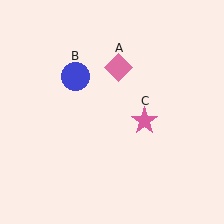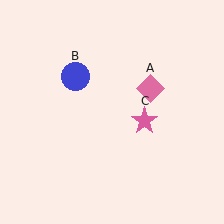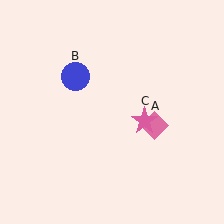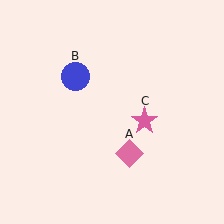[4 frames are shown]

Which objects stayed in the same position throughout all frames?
Blue circle (object B) and pink star (object C) remained stationary.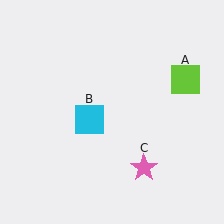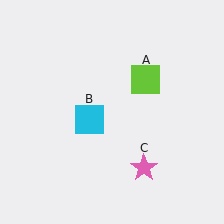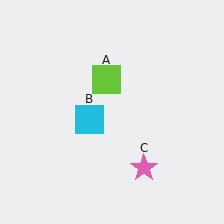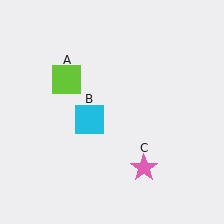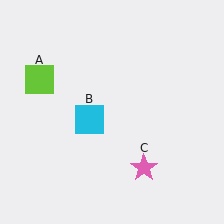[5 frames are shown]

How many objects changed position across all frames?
1 object changed position: lime square (object A).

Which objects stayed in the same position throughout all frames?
Cyan square (object B) and pink star (object C) remained stationary.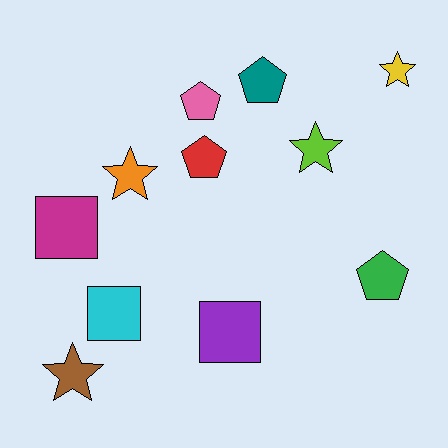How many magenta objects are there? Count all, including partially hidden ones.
There is 1 magenta object.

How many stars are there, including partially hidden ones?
There are 4 stars.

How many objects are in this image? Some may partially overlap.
There are 11 objects.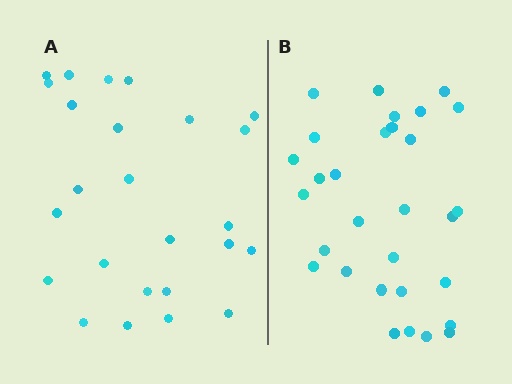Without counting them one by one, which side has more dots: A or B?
Region B (the right region) has more dots.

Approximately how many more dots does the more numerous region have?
Region B has about 5 more dots than region A.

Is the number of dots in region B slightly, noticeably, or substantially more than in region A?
Region B has only slightly more — the two regions are fairly close. The ratio is roughly 1.2 to 1.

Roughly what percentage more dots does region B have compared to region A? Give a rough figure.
About 20% more.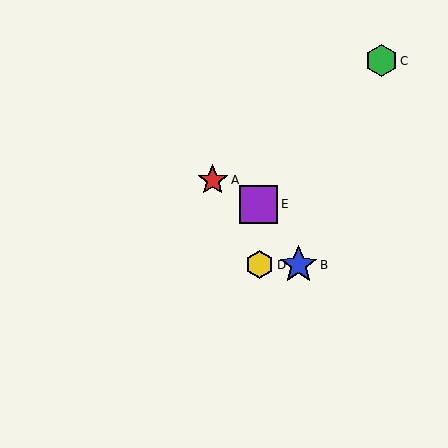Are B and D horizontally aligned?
Yes, both are at y≈265.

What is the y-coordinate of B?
Object B is at y≈265.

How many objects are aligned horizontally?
2 objects (B, D) are aligned horizontally.